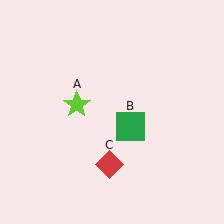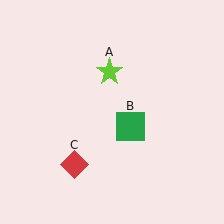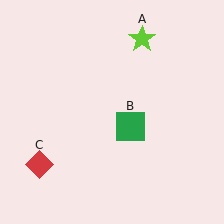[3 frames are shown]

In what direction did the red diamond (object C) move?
The red diamond (object C) moved left.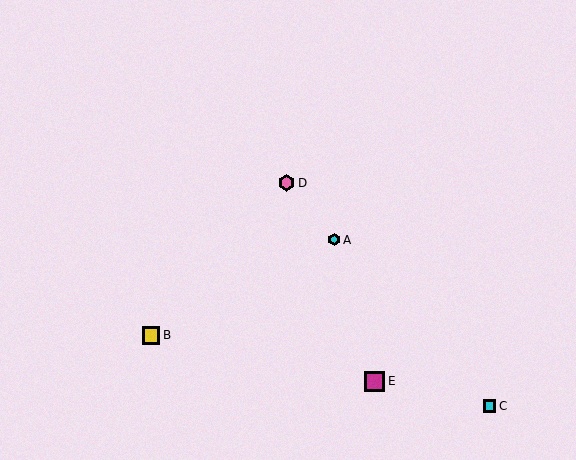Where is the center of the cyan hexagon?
The center of the cyan hexagon is at (334, 240).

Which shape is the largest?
The magenta square (labeled E) is the largest.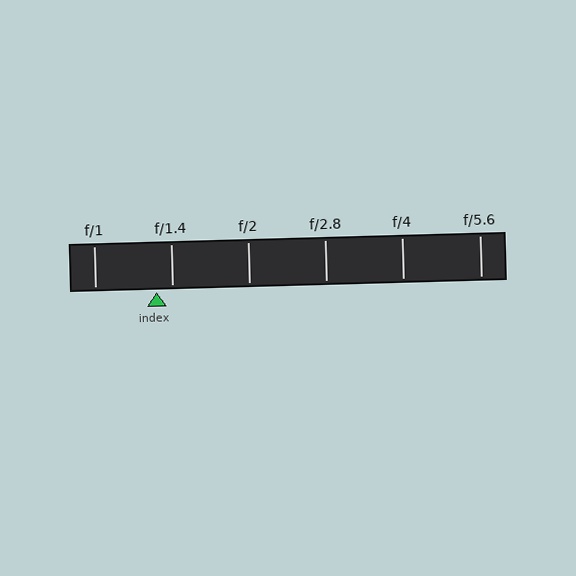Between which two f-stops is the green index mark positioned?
The index mark is between f/1 and f/1.4.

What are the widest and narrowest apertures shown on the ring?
The widest aperture shown is f/1 and the narrowest is f/5.6.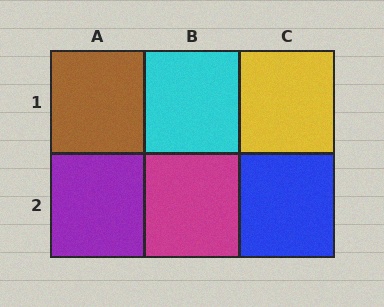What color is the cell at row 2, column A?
Purple.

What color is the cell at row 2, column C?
Blue.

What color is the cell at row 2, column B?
Magenta.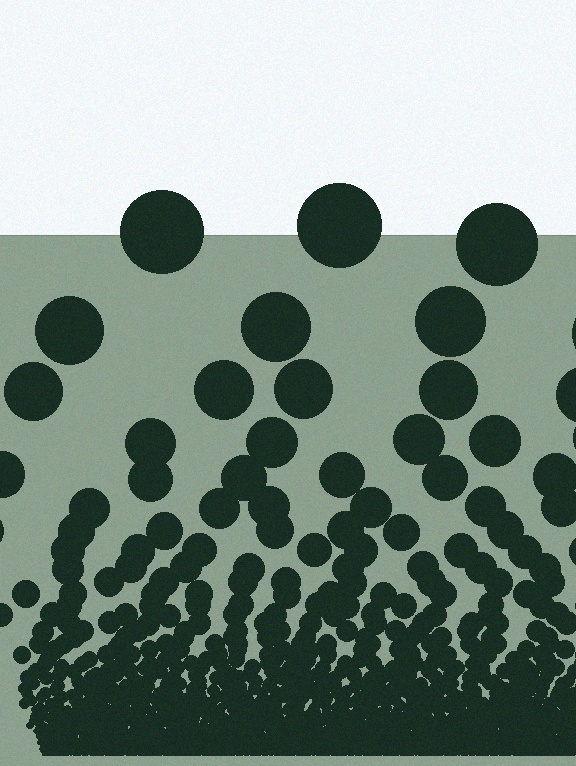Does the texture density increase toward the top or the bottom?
Density increases toward the bottom.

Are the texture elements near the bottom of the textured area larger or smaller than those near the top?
Smaller. The gradient is inverted — elements near the bottom are smaller and denser.